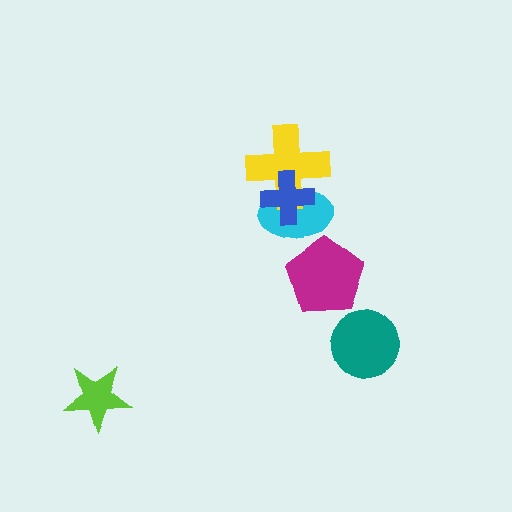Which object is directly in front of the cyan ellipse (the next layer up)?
The magenta pentagon is directly in front of the cyan ellipse.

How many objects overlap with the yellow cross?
2 objects overlap with the yellow cross.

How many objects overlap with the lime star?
0 objects overlap with the lime star.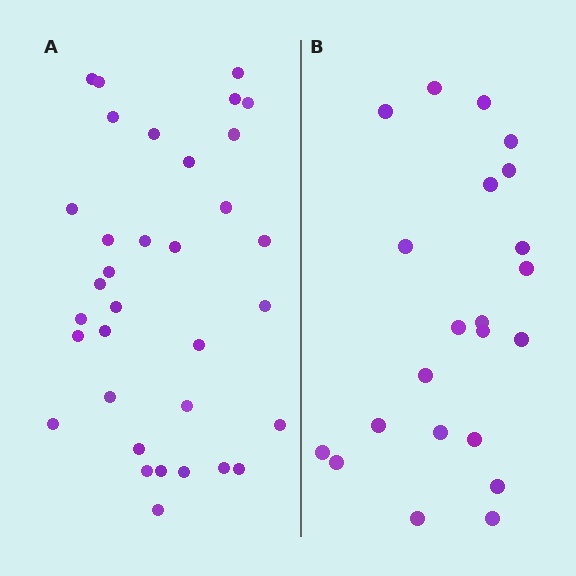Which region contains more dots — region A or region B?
Region A (the left region) has more dots.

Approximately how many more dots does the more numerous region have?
Region A has roughly 12 or so more dots than region B.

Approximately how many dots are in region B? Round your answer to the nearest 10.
About 20 dots. (The exact count is 22, which rounds to 20.)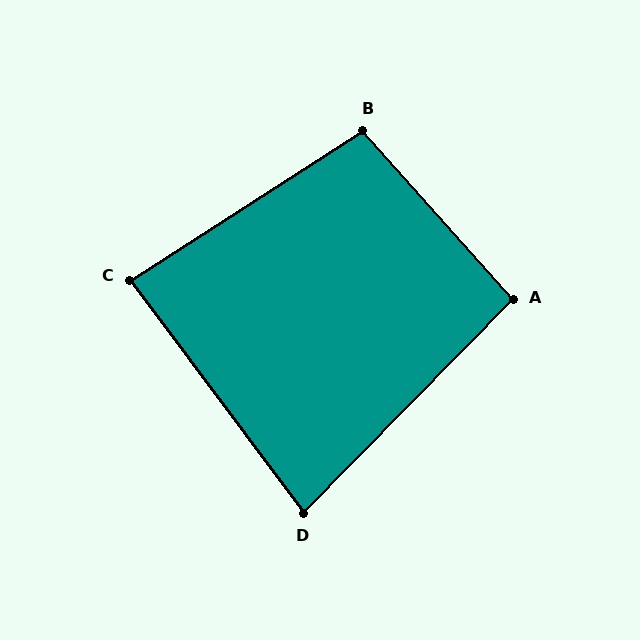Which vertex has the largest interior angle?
B, at approximately 99 degrees.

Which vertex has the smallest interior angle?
D, at approximately 81 degrees.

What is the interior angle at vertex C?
Approximately 86 degrees (approximately right).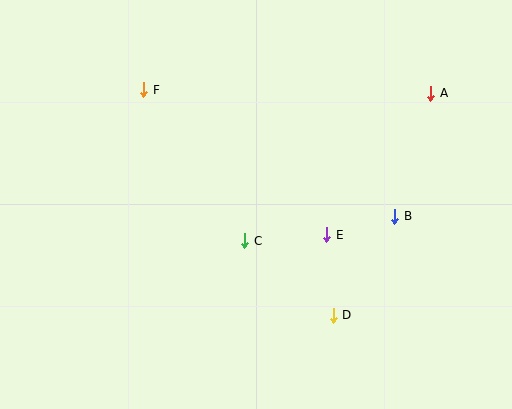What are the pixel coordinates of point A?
Point A is at (431, 93).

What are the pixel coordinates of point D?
Point D is at (333, 315).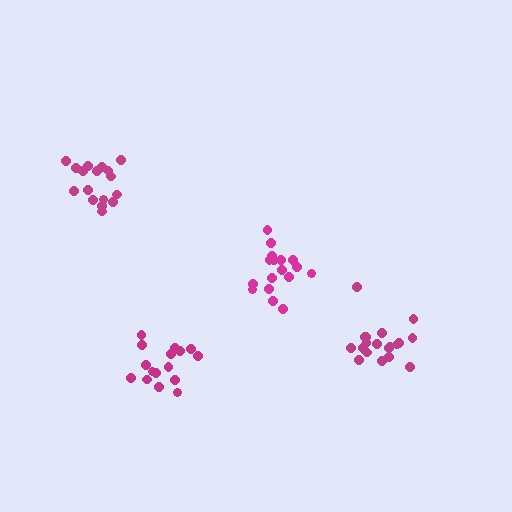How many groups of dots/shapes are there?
There are 4 groups.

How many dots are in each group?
Group 1: 16 dots, Group 2: 20 dots, Group 3: 17 dots, Group 4: 17 dots (70 total).